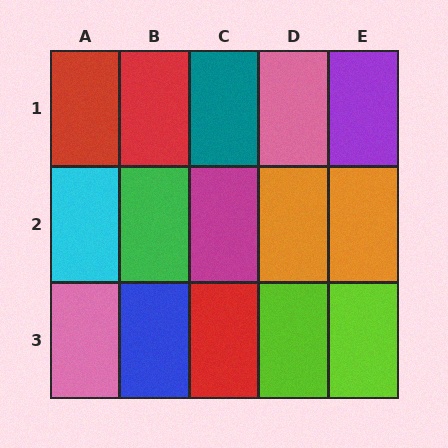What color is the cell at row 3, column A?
Pink.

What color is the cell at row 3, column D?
Lime.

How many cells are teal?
1 cell is teal.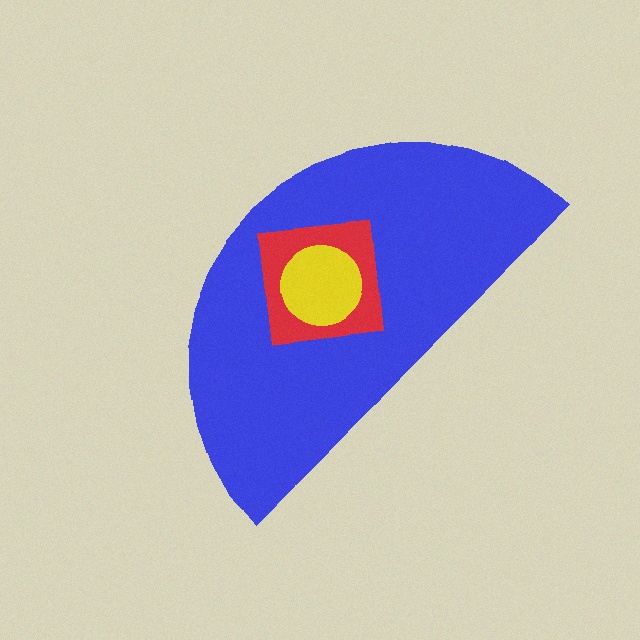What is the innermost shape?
The yellow circle.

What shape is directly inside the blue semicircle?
The red square.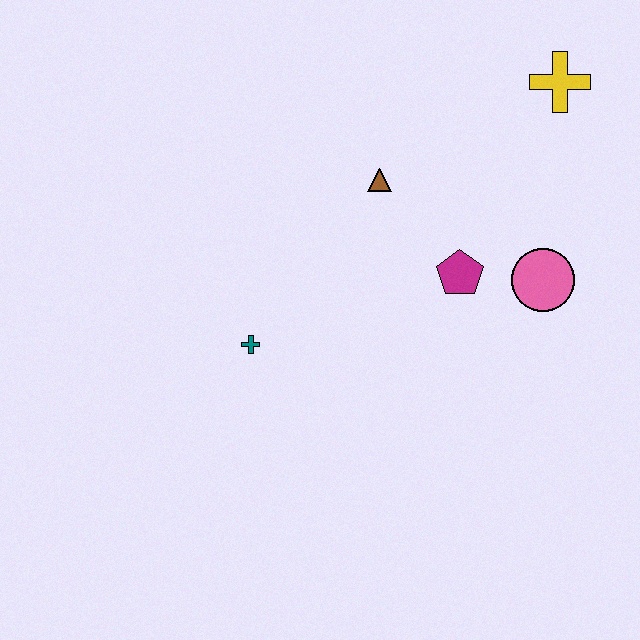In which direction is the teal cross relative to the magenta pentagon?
The teal cross is to the left of the magenta pentagon.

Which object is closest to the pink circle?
The magenta pentagon is closest to the pink circle.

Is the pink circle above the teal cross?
Yes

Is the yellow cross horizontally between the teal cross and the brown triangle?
No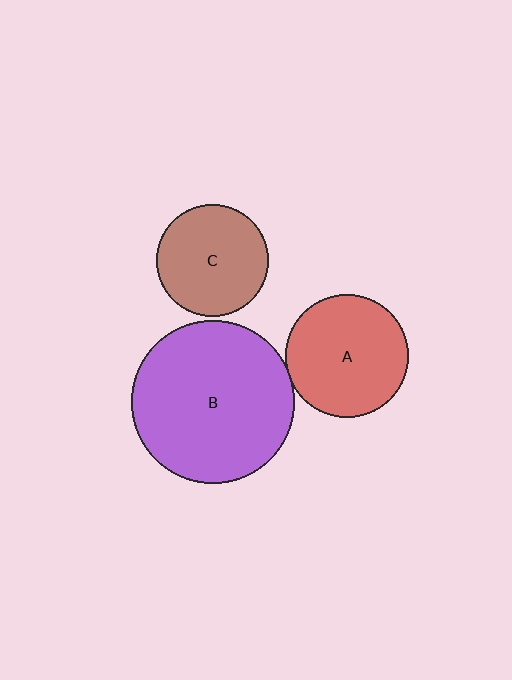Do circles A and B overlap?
Yes.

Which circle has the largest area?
Circle B (purple).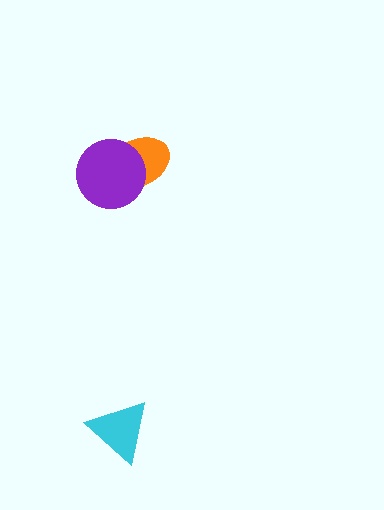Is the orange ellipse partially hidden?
Yes, it is partially covered by another shape.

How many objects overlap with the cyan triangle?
0 objects overlap with the cyan triangle.